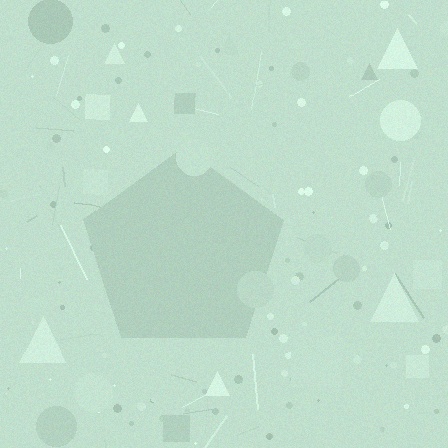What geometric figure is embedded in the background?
A pentagon is embedded in the background.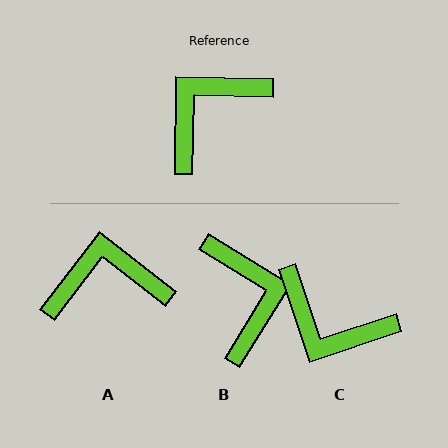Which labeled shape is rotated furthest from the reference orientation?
B, about 121 degrees away.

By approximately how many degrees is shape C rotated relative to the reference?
Approximately 109 degrees counter-clockwise.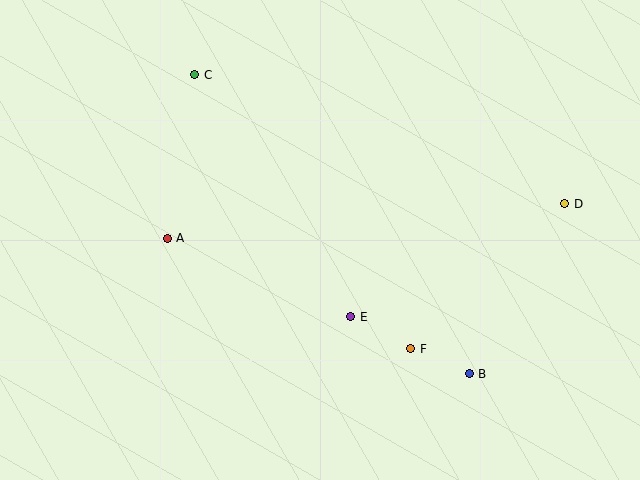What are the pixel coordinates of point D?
Point D is at (565, 204).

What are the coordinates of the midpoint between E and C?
The midpoint between E and C is at (273, 196).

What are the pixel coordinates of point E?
Point E is at (351, 317).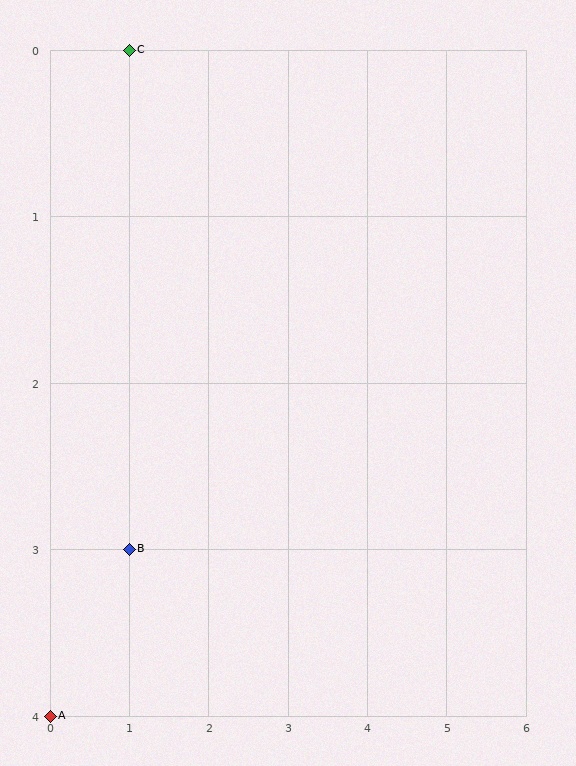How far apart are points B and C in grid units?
Points B and C are 3 rows apart.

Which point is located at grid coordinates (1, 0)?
Point C is at (1, 0).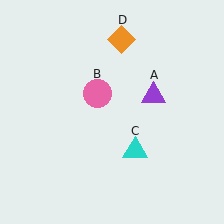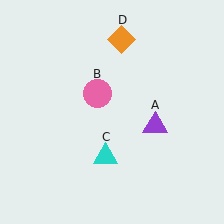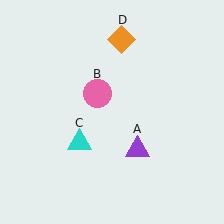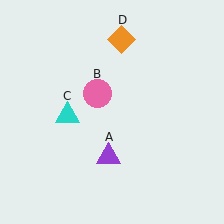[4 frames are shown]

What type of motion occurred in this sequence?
The purple triangle (object A), cyan triangle (object C) rotated clockwise around the center of the scene.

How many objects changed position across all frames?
2 objects changed position: purple triangle (object A), cyan triangle (object C).